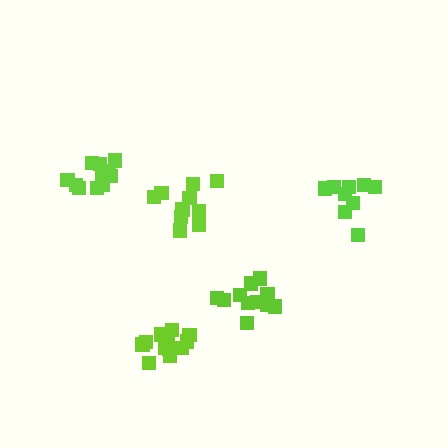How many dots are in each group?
Group 1: 11 dots, Group 2: 11 dots, Group 3: 9 dots, Group 4: 12 dots, Group 5: 13 dots (56 total).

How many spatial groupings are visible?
There are 5 spatial groupings.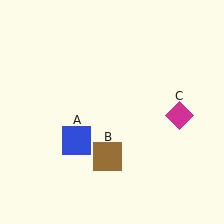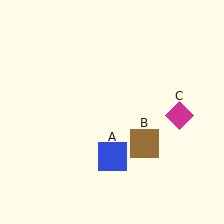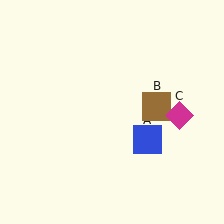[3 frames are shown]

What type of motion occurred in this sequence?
The blue square (object A), brown square (object B) rotated counterclockwise around the center of the scene.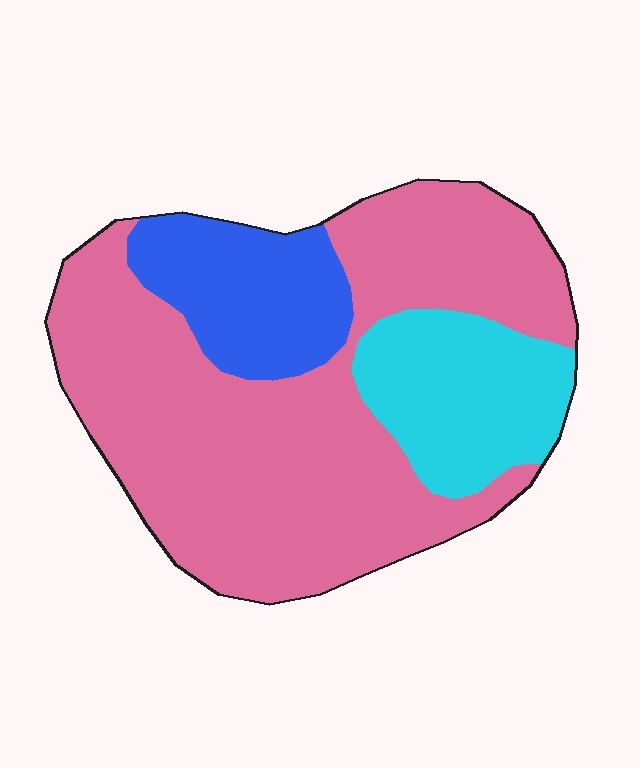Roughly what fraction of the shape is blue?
Blue covers roughly 15% of the shape.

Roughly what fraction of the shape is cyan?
Cyan covers roughly 20% of the shape.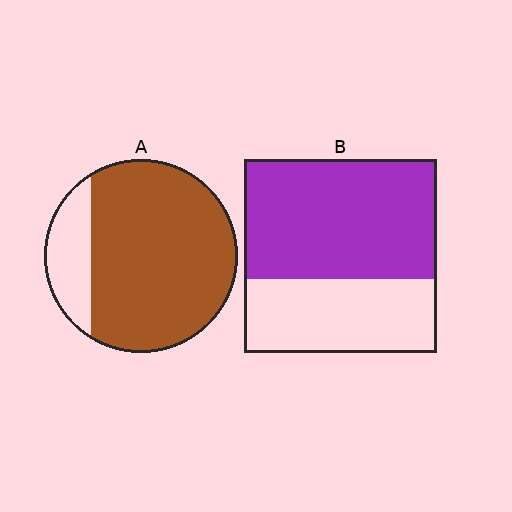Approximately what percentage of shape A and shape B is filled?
A is approximately 80% and B is approximately 60%.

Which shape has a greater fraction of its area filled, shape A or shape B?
Shape A.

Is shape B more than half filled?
Yes.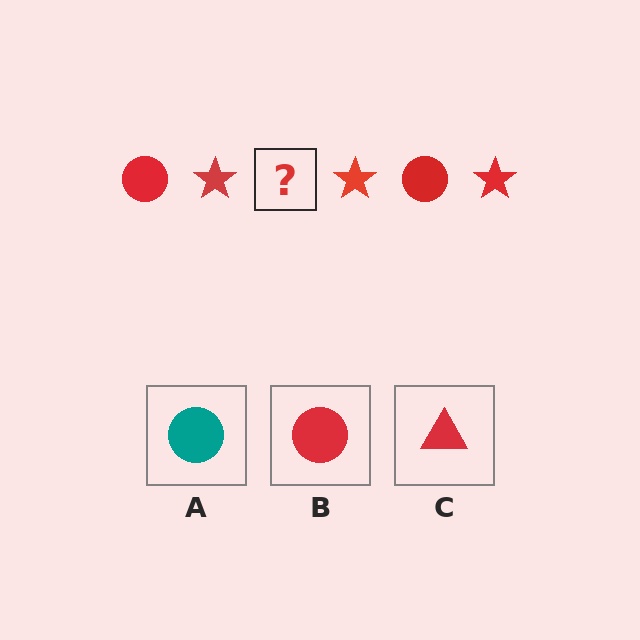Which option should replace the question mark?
Option B.